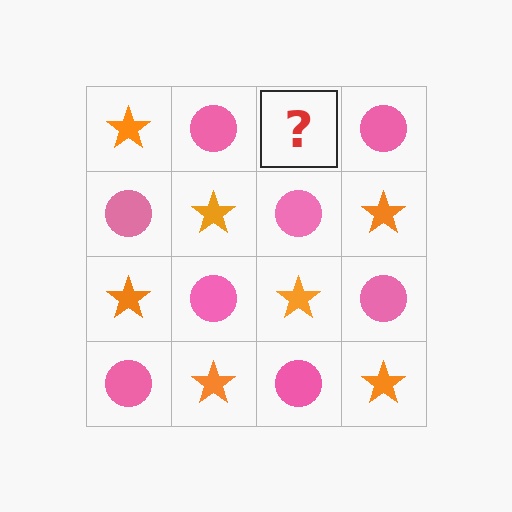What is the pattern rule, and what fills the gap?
The rule is that it alternates orange star and pink circle in a checkerboard pattern. The gap should be filled with an orange star.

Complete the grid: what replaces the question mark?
The question mark should be replaced with an orange star.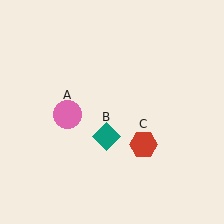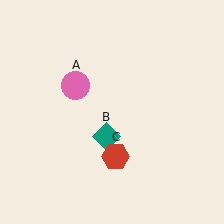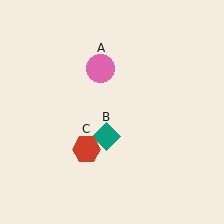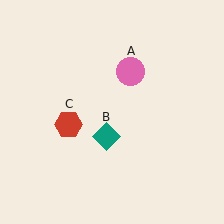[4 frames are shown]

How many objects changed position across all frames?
2 objects changed position: pink circle (object A), red hexagon (object C).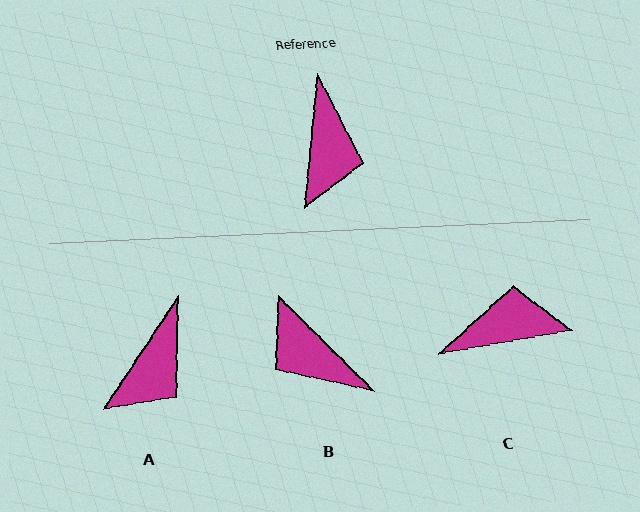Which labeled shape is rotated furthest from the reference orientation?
B, about 129 degrees away.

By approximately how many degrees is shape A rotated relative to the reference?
Approximately 28 degrees clockwise.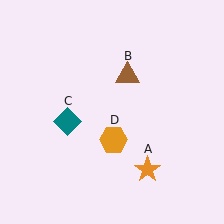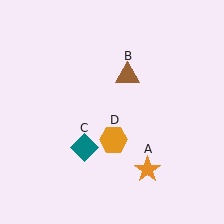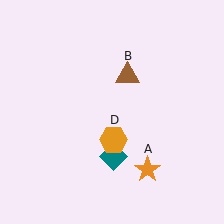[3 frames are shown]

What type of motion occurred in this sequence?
The teal diamond (object C) rotated counterclockwise around the center of the scene.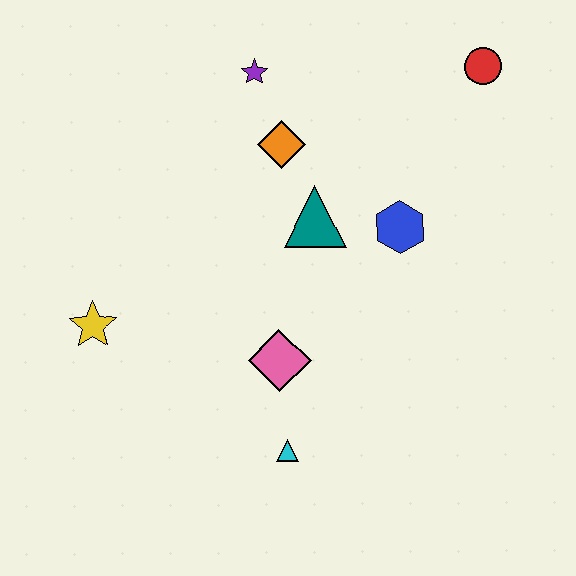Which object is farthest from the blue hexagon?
The yellow star is farthest from the blue hexagon.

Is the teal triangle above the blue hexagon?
Yes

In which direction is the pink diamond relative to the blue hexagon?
The pink diamond is below the blue hexagon.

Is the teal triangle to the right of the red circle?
No